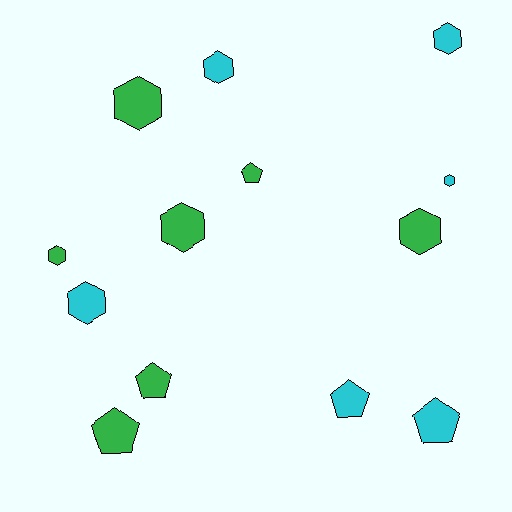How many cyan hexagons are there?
There are 4 cyan hexagons.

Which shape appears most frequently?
Hexagon, with 8 objects.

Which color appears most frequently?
Green, with 7 objects.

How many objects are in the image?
There are 13 objects.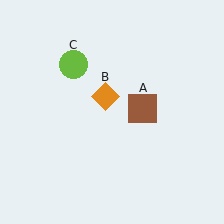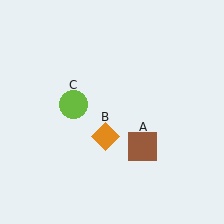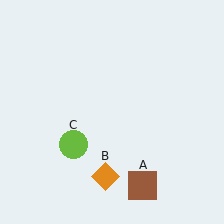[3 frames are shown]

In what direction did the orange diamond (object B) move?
The orange diamond (object B) moved down.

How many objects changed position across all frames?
3 objects changed position: brown square (object A), orange diamond (object B), lime circle (object C).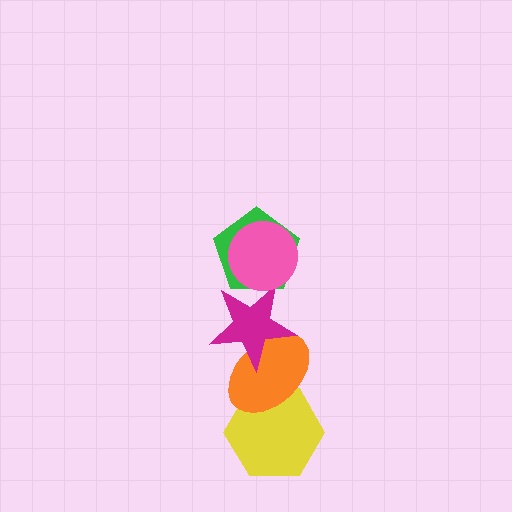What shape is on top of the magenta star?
The green pentagon is on top of the magenta star.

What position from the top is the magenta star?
The magenta star is 3rd from the top.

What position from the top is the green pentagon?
The green pentagon is 2nd from the top.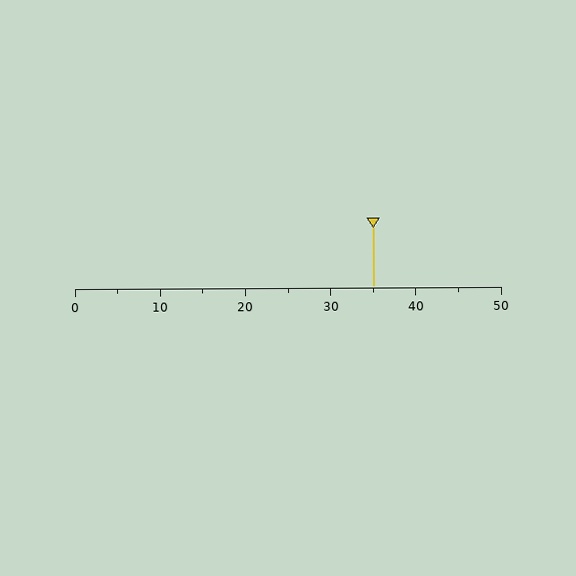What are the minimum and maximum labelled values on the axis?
The axis runs from 0 to 50.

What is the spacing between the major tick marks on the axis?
The major ticks are spaced 10 apart.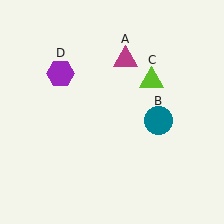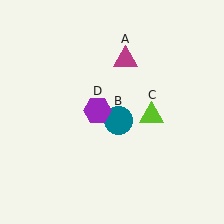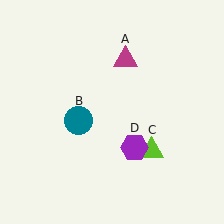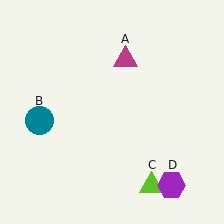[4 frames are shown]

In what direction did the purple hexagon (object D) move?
The purple hexagon (object D) moved down and to the right.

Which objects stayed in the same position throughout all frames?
Magenta triangle (object A) remained stationary.